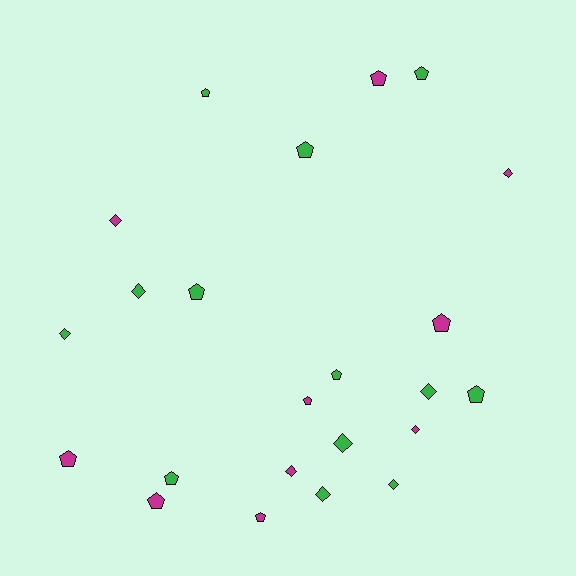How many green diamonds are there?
There are 6 green diamonds.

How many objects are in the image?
There are 23 objects.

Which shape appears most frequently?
Pentagon, with 13 objects.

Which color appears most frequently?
Green, with 13 objects.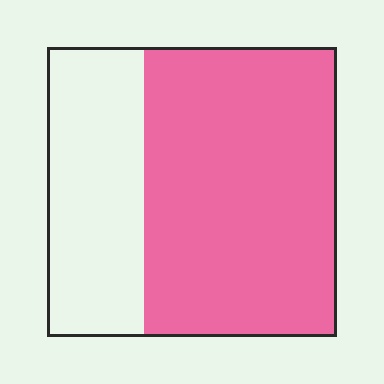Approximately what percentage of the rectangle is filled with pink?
Approximately 65%.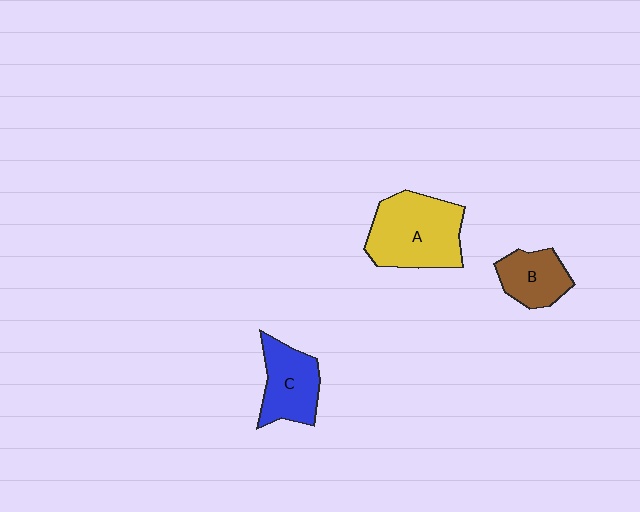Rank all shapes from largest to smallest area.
From largest to smallest: A (yellow), C (blue), B (brown).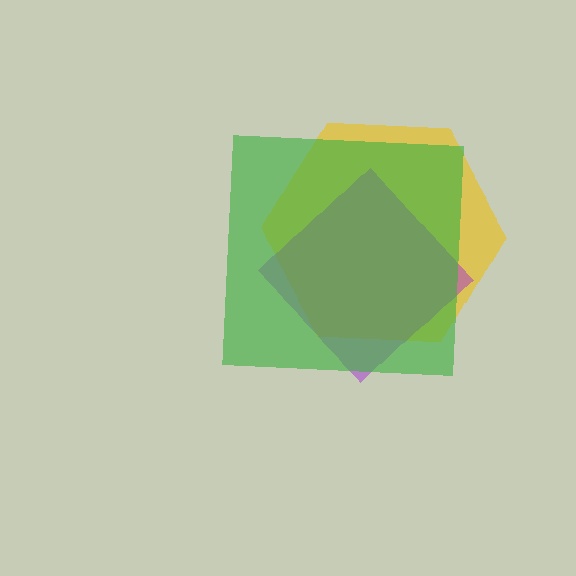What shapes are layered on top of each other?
The layered shapes are: a yellow hexagon, a purple diamond, a green square.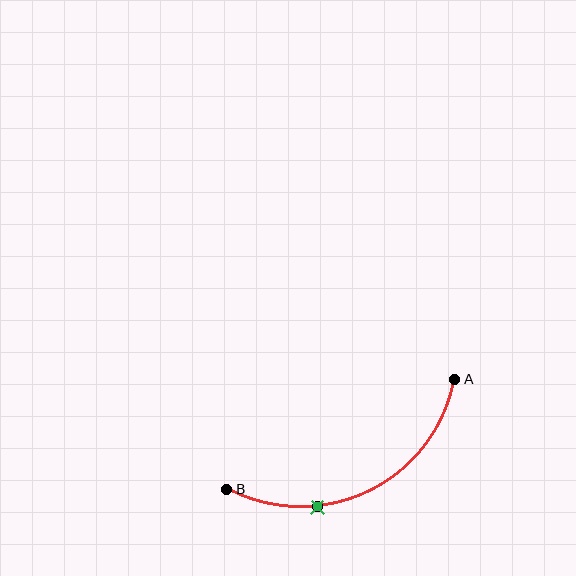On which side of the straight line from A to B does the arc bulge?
The arc bulges below the straight line connecting A and B.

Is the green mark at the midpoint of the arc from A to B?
No. The green mark lies on the arc but is closer to endpoint B. The arc midpoint would be at the point on the curve equidistant along the arc from both A and B.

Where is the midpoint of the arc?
The arc midpoint is the point on the curve farthest from the straight line joining A and B. It sits below that line.